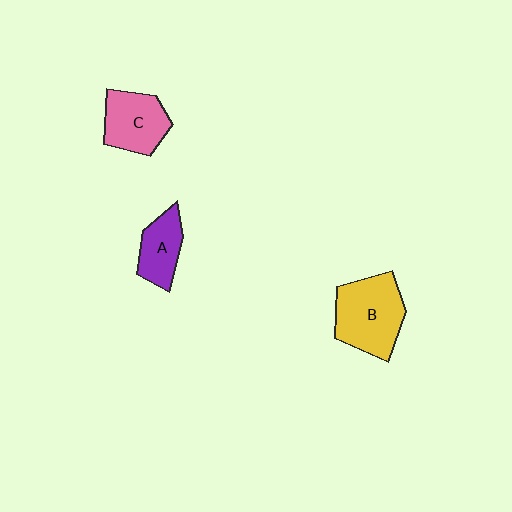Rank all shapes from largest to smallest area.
From largest to smallest: B (yellow), C (pink), A (purple).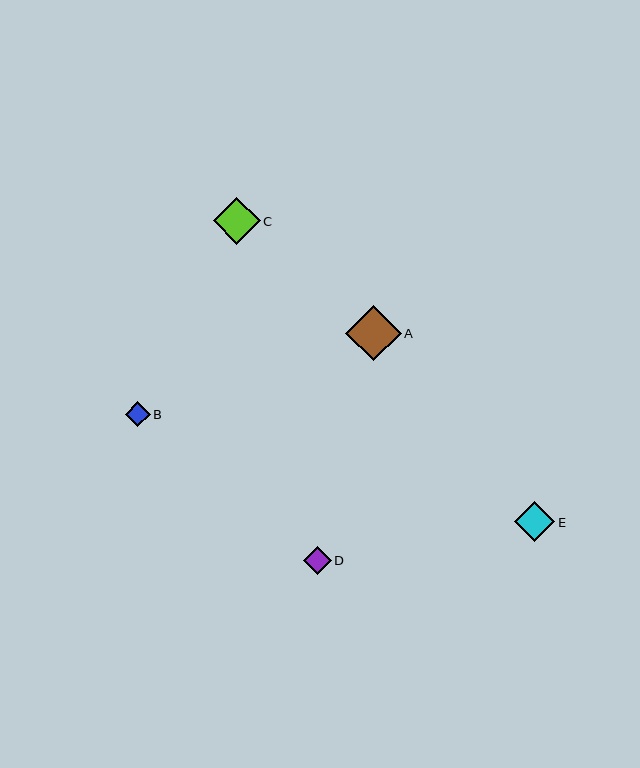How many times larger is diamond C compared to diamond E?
Diamond C is approximately 1.2 times the size of diamond E.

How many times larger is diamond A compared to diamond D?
Diamond A is approximately 2.0 times the size of diamond D.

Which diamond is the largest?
Diamond A is the largest with a size of approximately 55 pixels.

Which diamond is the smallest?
Diamond B is the smallest with a size of approximately 25 pixels.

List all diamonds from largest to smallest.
From largest to smallest: A, C, E, D, B.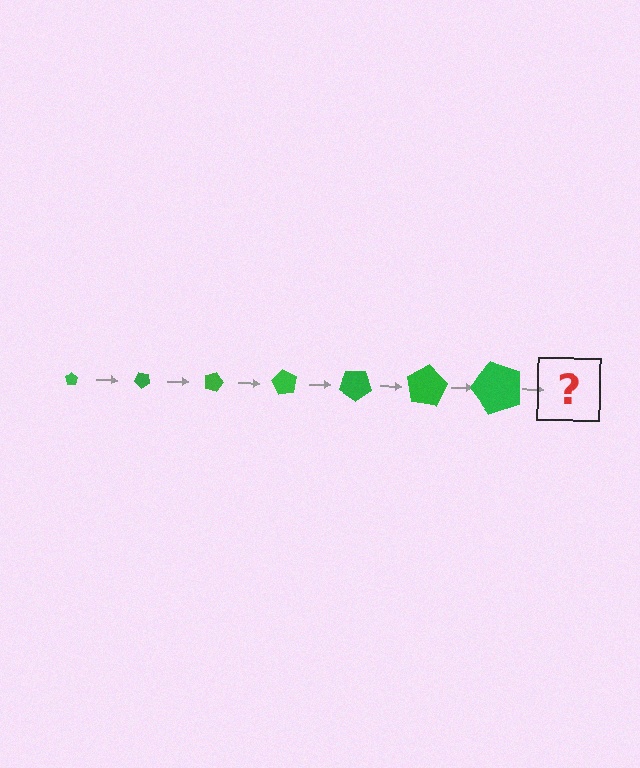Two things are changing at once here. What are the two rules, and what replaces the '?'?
The two rules are that the pentagon grows larger each step and it rotates 45 degrees each step. The '?' should be a pentagon, larger than the previous one and rotated 315 degrees from the start.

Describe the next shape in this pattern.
It should be a pentagon, larger than the previous one and rotated 315 degrees from the start.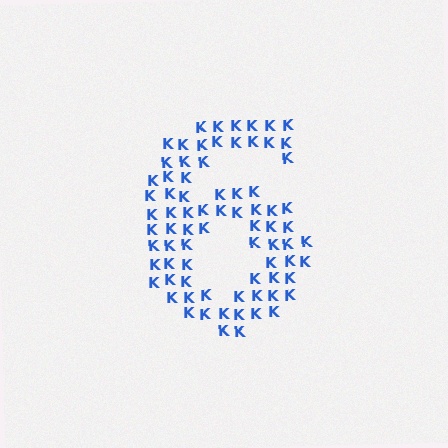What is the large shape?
The large shape is the digit 6.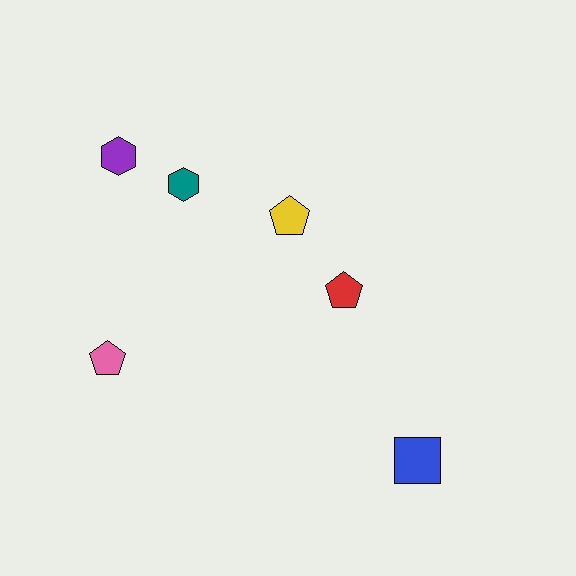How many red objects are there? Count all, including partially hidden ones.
There is 1 red object.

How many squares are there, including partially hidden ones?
There is 1 square.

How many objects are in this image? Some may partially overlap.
There are 6 objects.